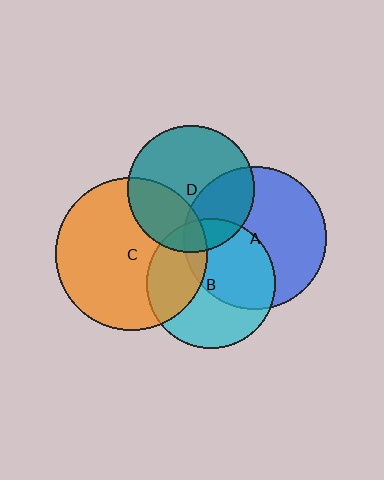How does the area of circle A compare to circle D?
Approximately 1.3 times.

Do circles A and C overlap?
Yes.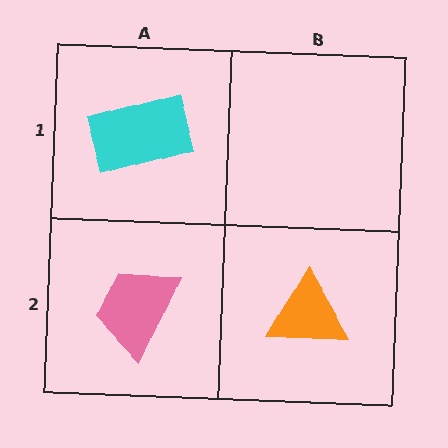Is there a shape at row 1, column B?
No, that cell is empty.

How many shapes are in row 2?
2 shapes.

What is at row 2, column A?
A pink trapezoid.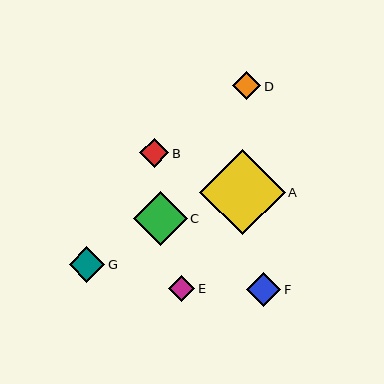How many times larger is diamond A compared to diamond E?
Diamond A is approximately 3.3 times the size of diamond E.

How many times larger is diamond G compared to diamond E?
Diamond G is approximately 1.4 times the size of diamond E.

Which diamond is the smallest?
Diamond E is the smallest with a size of approximately 26 pixels.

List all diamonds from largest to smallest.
From largest to smallest: A, C, G, F, B, D, E.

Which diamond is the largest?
Diamond A is the largest with a size of approximately 86 pixels.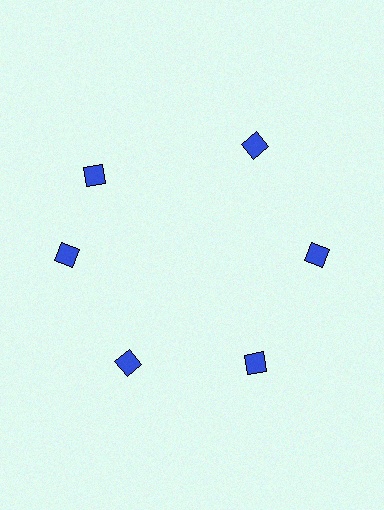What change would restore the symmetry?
The symmetry would be restored by rotating it back into even spacing with its neighbors so that all 6 diamonds sit at equal angles and equal distance from the center.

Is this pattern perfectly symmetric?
No. The 6 blue diamonds are arranged in a ring, but one element near the 11 o'clock position is rotated out of alignment along the ring, breaking the 6-fold rotational symmetry.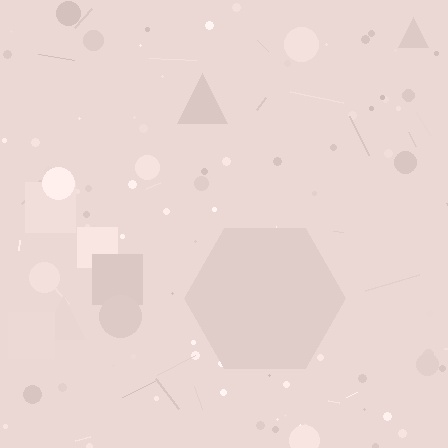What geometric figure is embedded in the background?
A hexagon is embedded in the background.